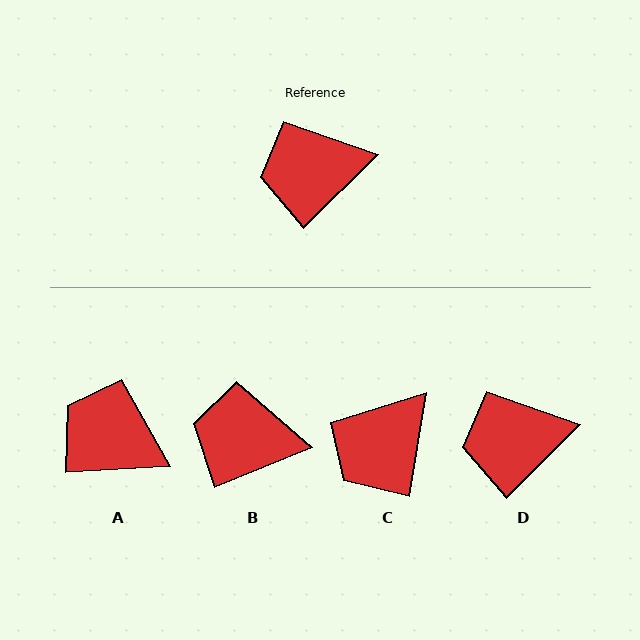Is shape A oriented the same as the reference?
No, it is off by about 42 degrees.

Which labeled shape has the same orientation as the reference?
D.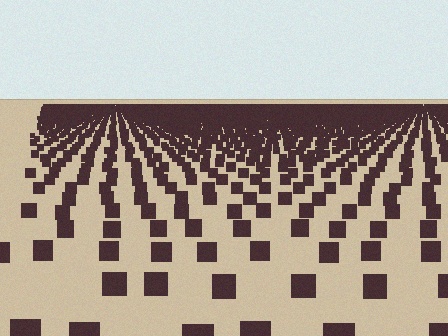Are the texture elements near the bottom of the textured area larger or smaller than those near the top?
Larger. Near the bottom, elements are closer to the viewer and appear at a bigger on-screen size.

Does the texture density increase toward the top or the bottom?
Density increases toward the top.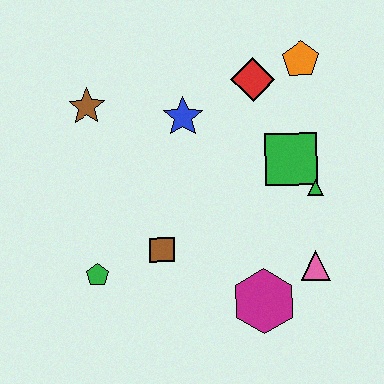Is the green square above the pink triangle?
Yes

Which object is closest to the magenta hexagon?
The pink triangle is closest to the magenta hexagon.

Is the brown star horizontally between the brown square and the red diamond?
No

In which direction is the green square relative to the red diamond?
The green square is below the red diamond.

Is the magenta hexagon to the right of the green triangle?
No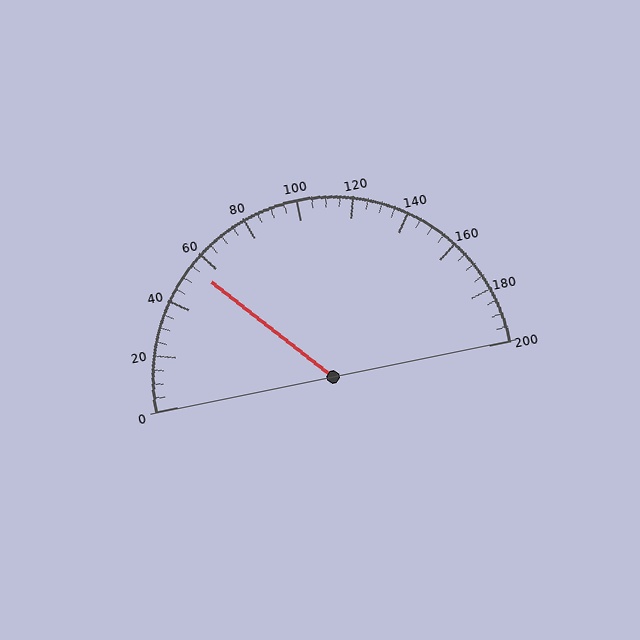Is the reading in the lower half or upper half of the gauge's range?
The reading is in the lower half of the range (0 to 200).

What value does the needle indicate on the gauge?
The needle indicates approximately 55.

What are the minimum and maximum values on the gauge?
The gauge ranges from 0 to 200.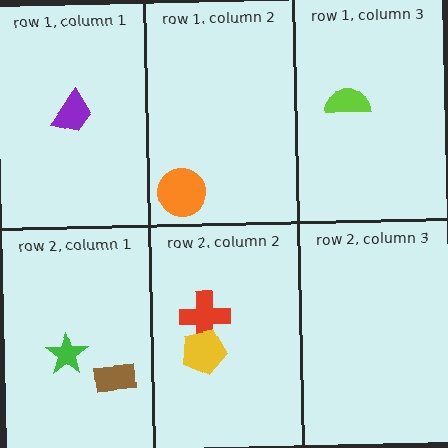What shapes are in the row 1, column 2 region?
The orange circle.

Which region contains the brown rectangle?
The row 2, column 1 region.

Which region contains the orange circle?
The row 1, column 2 region.